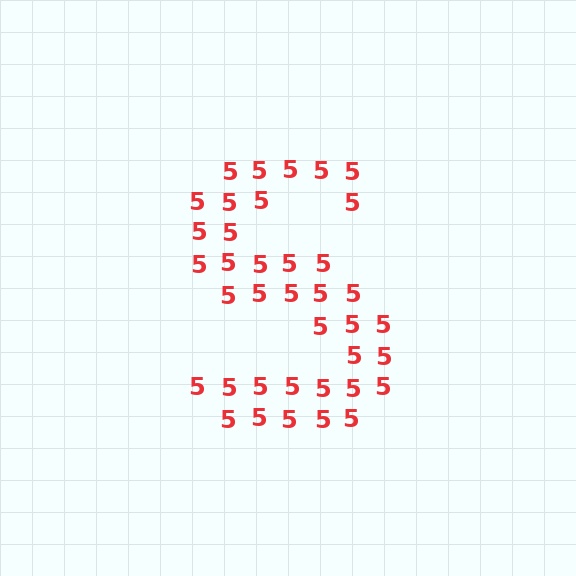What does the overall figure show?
The overall figure shows the letter S.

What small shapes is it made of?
It is made of small digit 5's.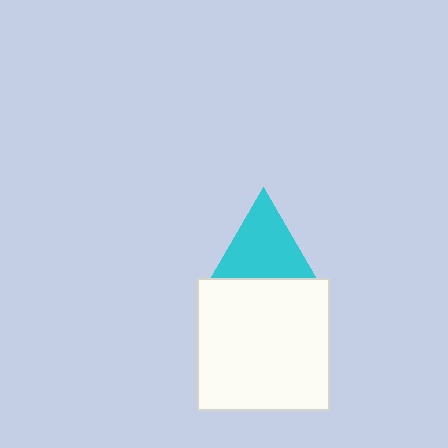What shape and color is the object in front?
The object in front is a white square.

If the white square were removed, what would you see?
You would see the complete cyan triangle.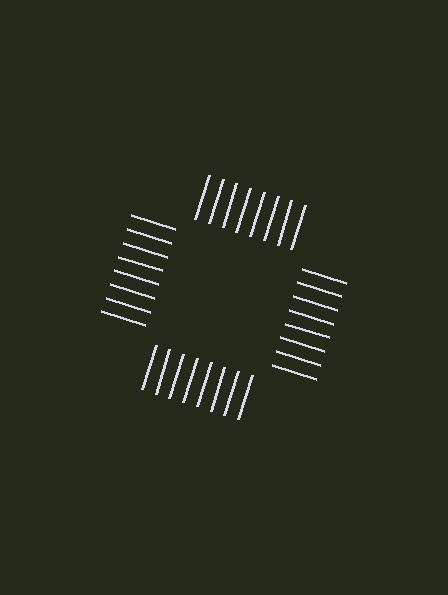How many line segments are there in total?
32 — 8 along each of the 4 edges.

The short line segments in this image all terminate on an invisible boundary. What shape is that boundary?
An illusory square — the line segments terminate on its edges but no continuous stroke is drawn.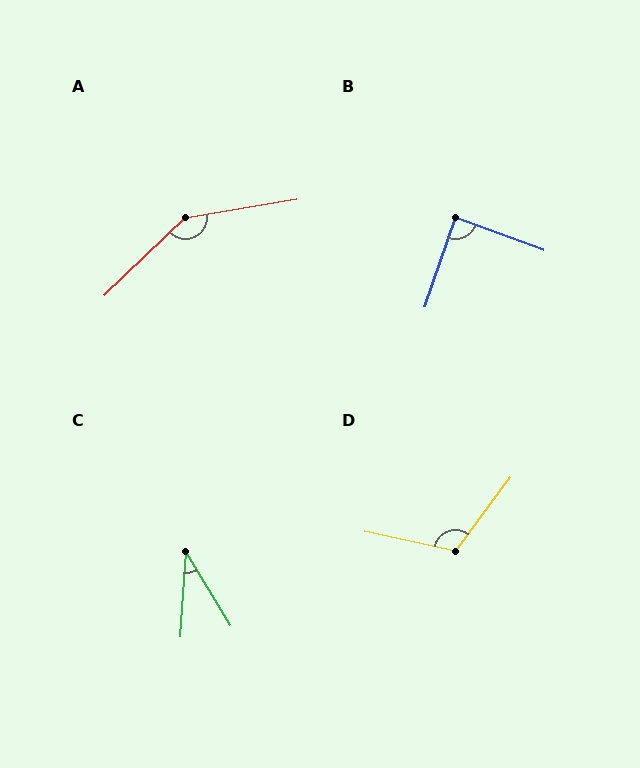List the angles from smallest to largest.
C (35°), B (89°), D (115°), A (146°).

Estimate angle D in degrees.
Approximately 115 degrees.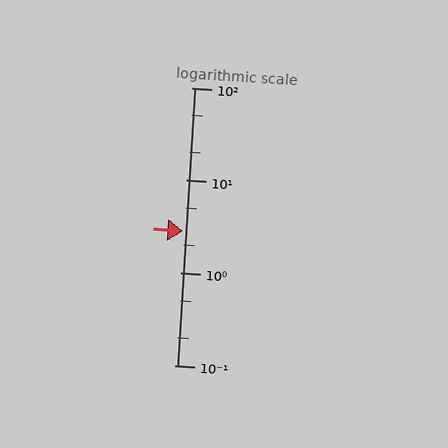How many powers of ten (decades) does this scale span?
The scale spans 3 decades, from 0.1 to 100.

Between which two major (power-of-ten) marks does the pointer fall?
The pointer is between 1 and 10.